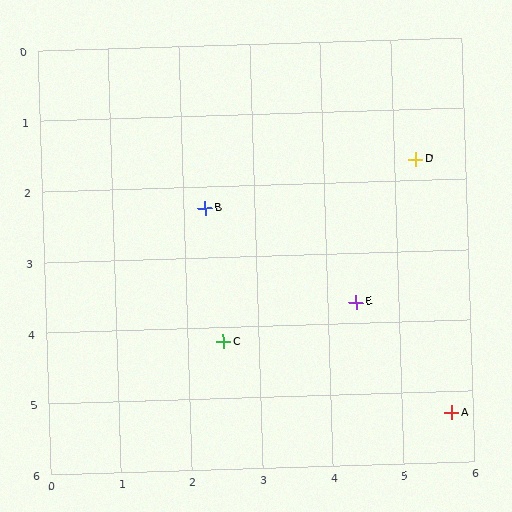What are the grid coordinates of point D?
Point D is at approximately (5.3, 1.7).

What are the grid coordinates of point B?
Point B is at approximately (2.3, 2.3).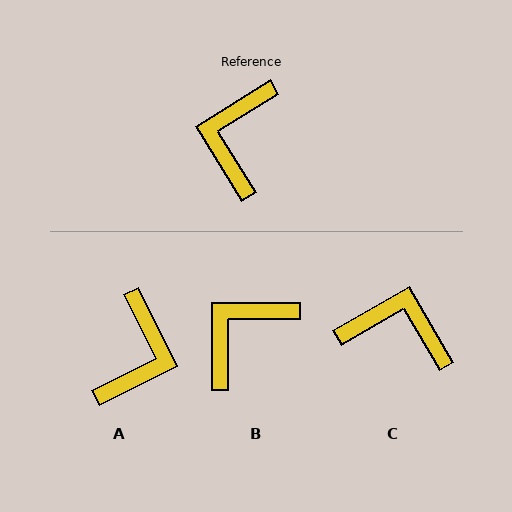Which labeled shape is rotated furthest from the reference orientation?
A, about 175 degrees away.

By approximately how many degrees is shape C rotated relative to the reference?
Approximately 92 degrees clockwise.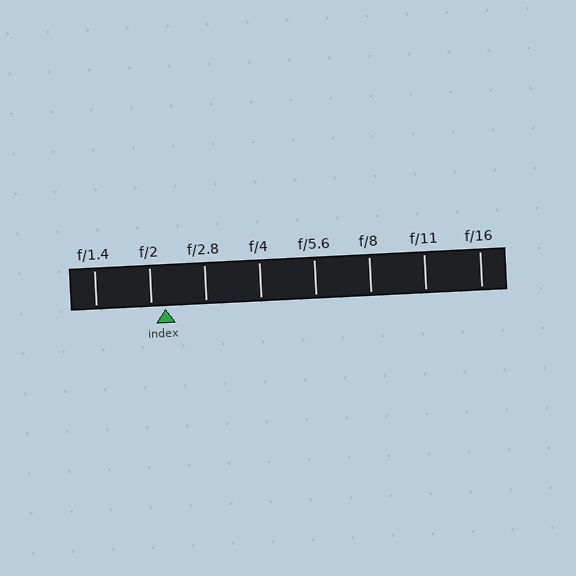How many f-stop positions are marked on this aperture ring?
There are 8 f-stop positions marked.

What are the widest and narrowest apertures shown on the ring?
The widest aperture shown is f/1.4 and the narrowest is f/16.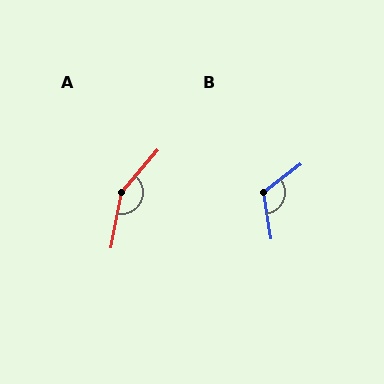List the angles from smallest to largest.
B (118°), A (150°).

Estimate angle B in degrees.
Approximately 118 degrees.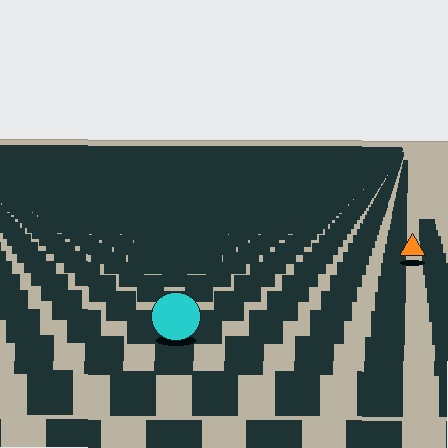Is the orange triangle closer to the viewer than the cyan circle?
No. The cyan circle is closer — you can tell from the texture gradient: the ground texture is coarser near it.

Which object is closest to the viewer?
The cyan circle is closest. The texture marks near it are larger and more spread out.